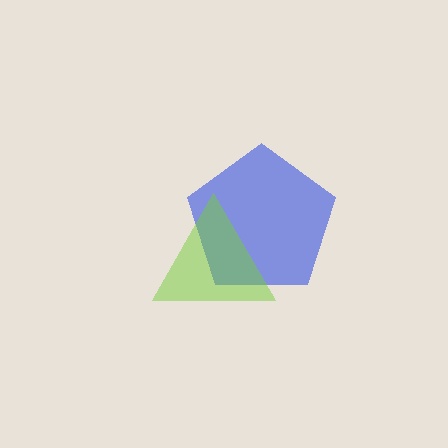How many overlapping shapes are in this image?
There are 2 overlapping shapes in the image.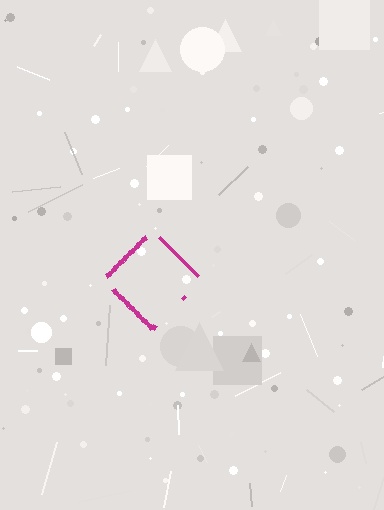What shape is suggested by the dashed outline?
The dashed outline suggests a diamond.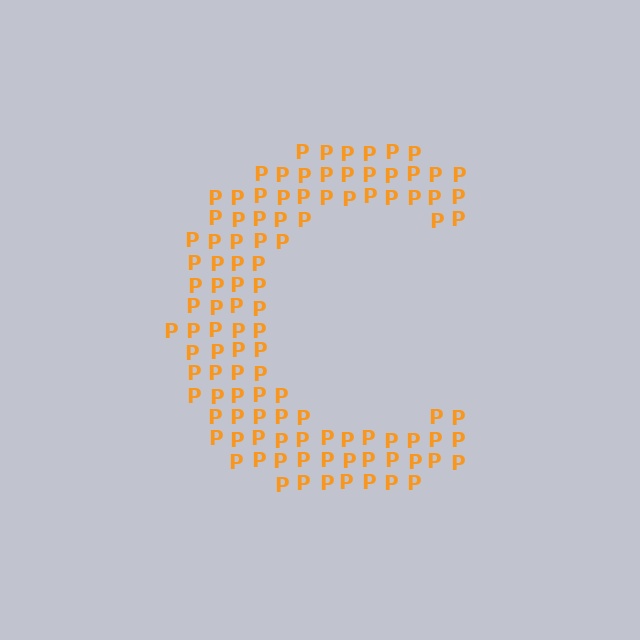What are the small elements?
The small elements are letter P's.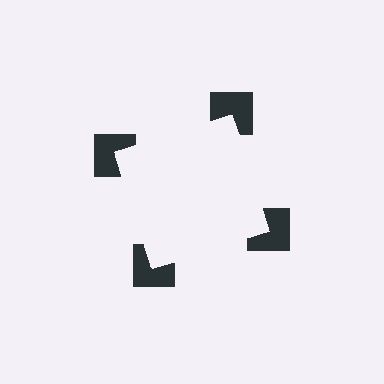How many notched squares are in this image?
There are 4 — one at each vertex of the illusory square.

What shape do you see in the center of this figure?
An illusory square — its edges are inferred from the aligned wedge cuts in the notched squares, not physically drawn.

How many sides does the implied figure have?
4 sides.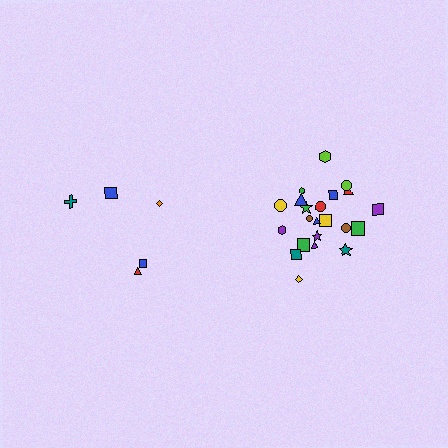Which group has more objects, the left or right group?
The right group.